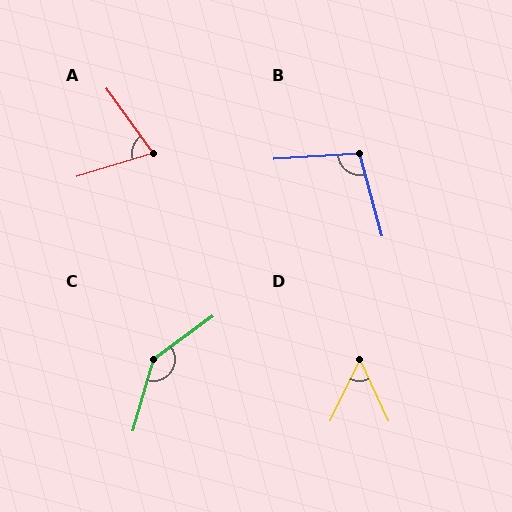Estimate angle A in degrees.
Approximately 71 degrees.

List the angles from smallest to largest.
D (50°), A (71°), B (101°), C (142°).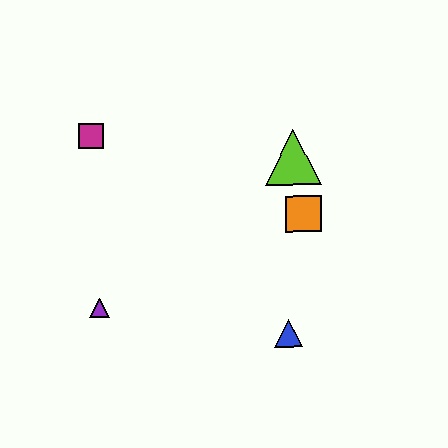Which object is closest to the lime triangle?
The orange square is closest to the lime triangle.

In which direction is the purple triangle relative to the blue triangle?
The purple triangle is to the left of the blue triangle.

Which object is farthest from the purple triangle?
The lime triangle is farthest from the purple triangle.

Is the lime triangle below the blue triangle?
No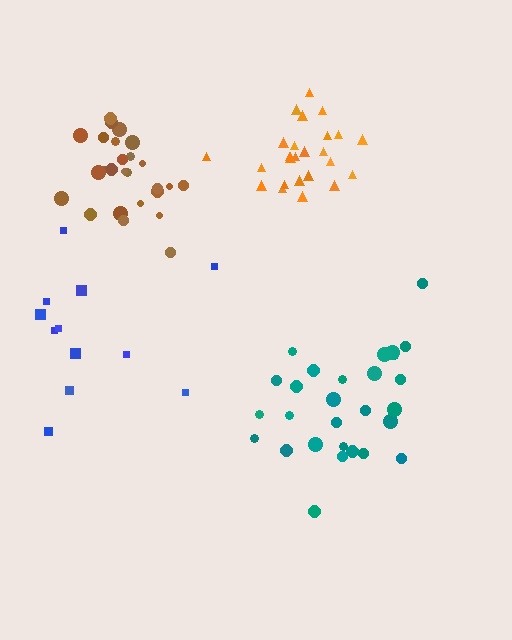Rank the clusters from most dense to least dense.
brown, orange, teal, blue.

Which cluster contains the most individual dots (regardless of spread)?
Teal (28).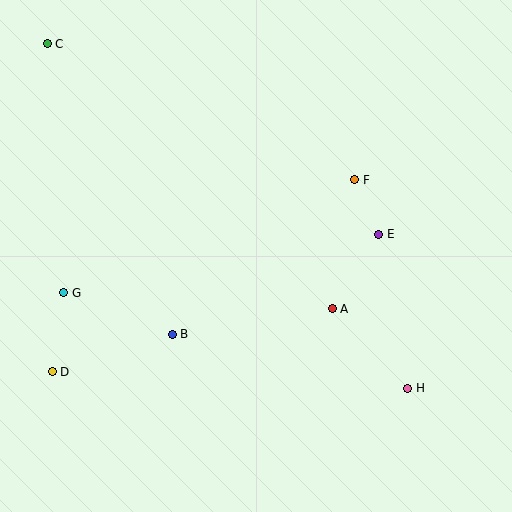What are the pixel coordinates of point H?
Point H is at (408, 388).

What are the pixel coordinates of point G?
Point G is at (64, 293).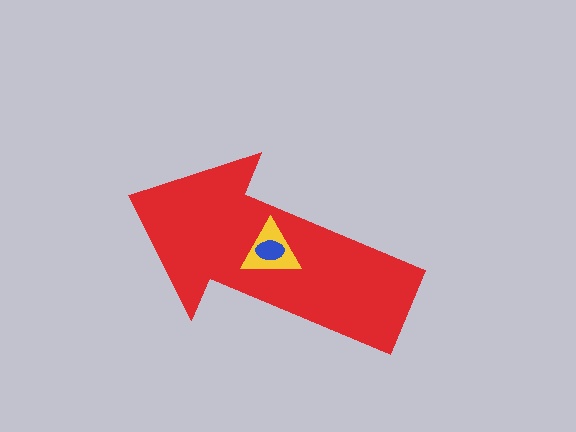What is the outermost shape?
The red arrow.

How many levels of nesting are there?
3.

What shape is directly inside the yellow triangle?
The blue ellipse.